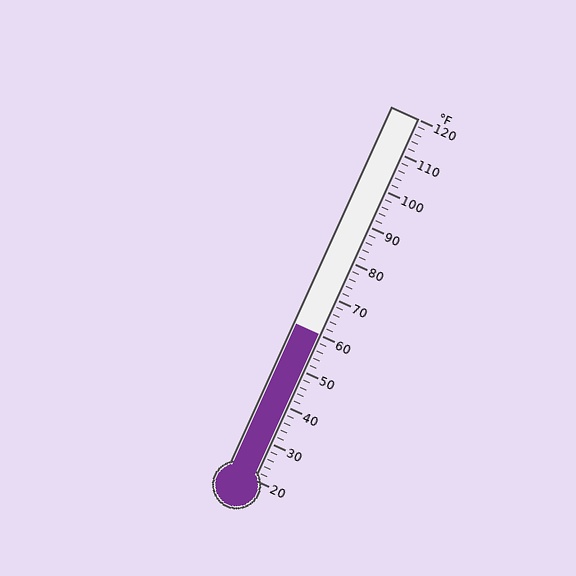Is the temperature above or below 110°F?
The temperature is below 110°F.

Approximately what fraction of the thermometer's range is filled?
The thermometer is filled to approximately 40% of its range.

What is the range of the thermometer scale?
The thermometer scale ranges from 20°F to 120°F.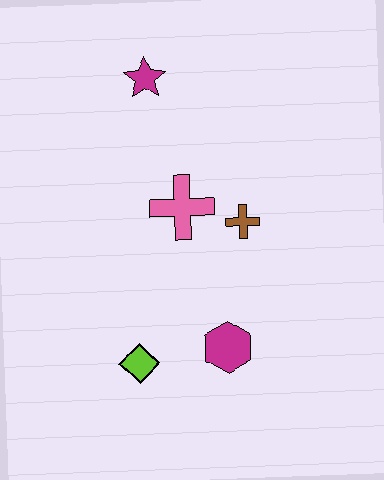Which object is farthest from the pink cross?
The lime diamond is farthest from the pink cross.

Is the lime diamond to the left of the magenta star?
Yes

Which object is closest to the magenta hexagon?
The lime diamond is closest to the magenta hexagon.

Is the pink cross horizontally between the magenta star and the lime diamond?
No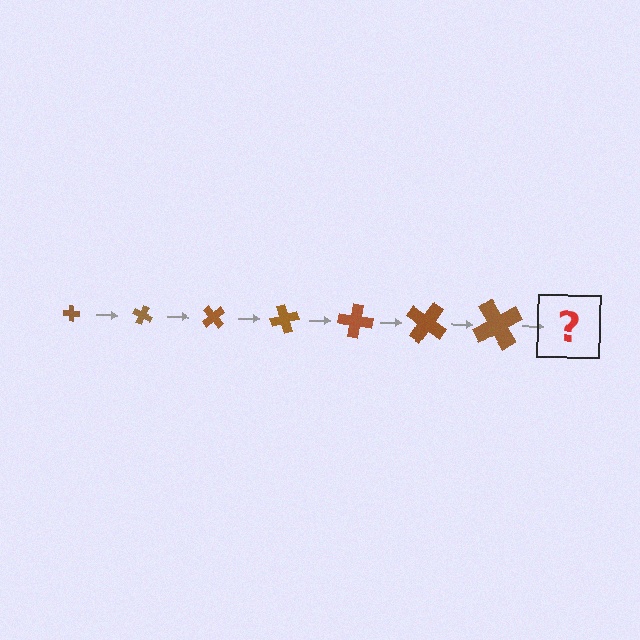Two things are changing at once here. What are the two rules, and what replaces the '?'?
The two rules are that the cross grows larger each step and it rotates 25 degrees each step. The '?' should be a cross, larger than the previous one and rotated 175 degrees from the start.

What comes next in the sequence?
The next element should be a cross, larger than the previous one and rotated 175 degrees from the start.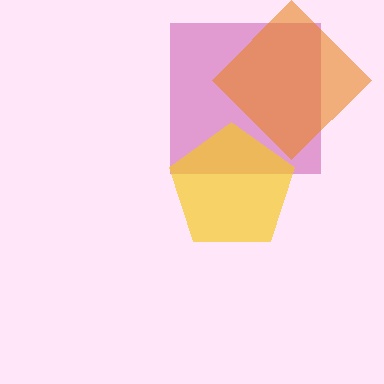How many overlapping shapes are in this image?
There are 3 overlapping shapes in the image.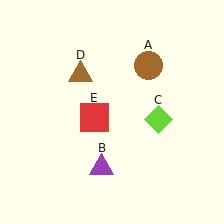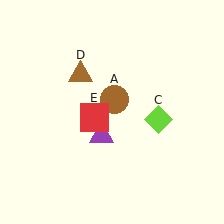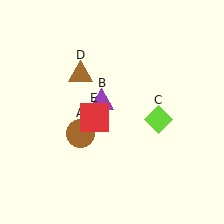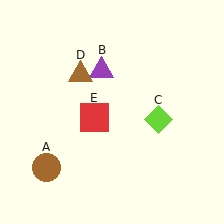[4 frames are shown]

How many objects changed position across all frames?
2 objects changed position: brown circle (object A), purple triangle (object B).